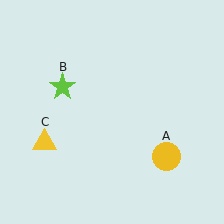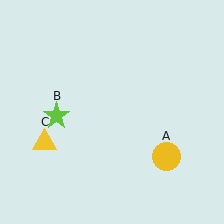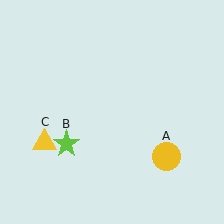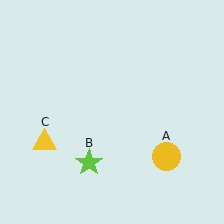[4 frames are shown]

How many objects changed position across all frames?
1 object changed position: lime star (object B).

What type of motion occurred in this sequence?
The lime star (object B) rotated counterclockwise around the center of the scene.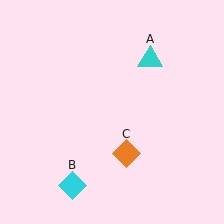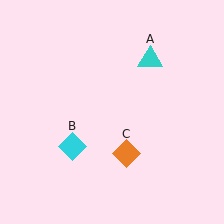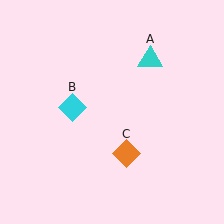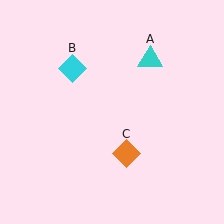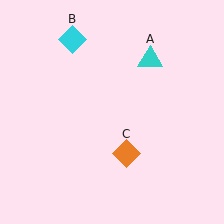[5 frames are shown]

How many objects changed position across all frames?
1 object changed position: cyan diamond (object B).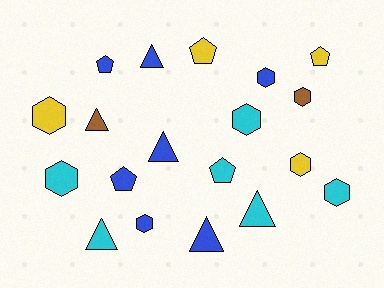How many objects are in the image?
There are 19 objects.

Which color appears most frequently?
Blue, with 7 objects.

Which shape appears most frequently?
Hexagon, with 8 objects.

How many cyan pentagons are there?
There is 1 cyan pentagon.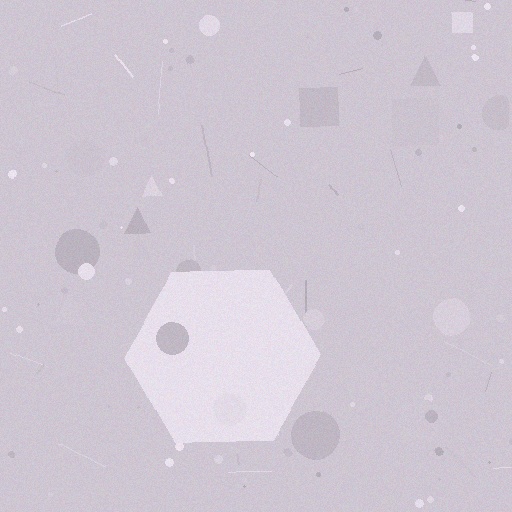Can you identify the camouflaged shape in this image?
The camouflaged shape is a hexagon.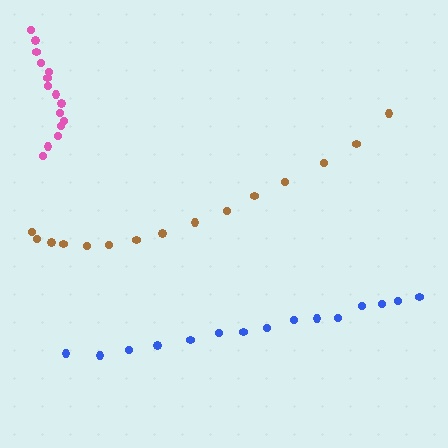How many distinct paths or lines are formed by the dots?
There are 3 distinct paths.